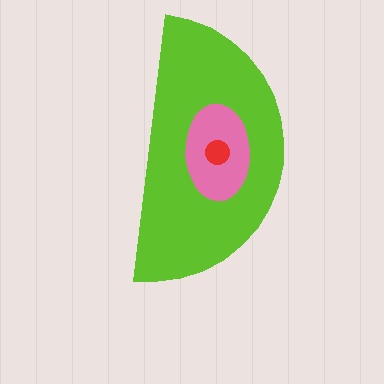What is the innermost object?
The red circle.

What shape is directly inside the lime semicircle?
The pink ellipse.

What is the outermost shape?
The lime semicircle.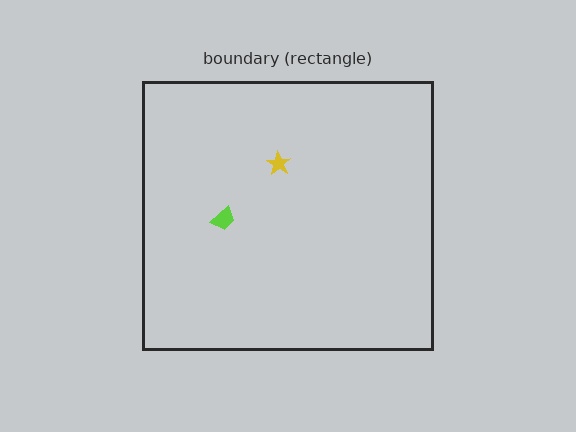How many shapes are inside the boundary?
2 inside, 0 outside.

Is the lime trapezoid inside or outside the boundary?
Inside.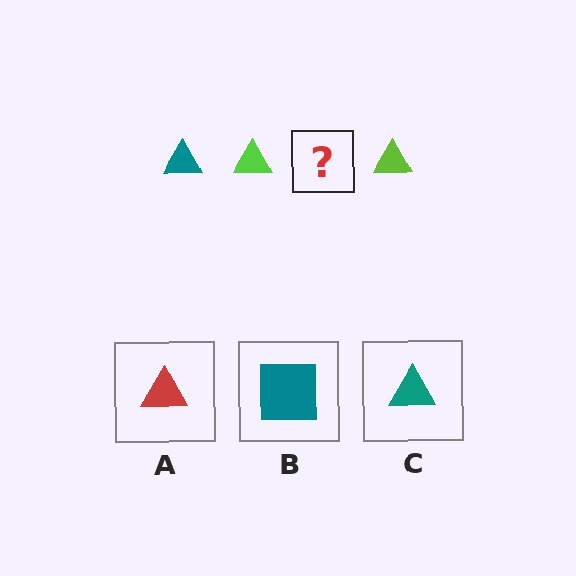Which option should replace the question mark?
Option C.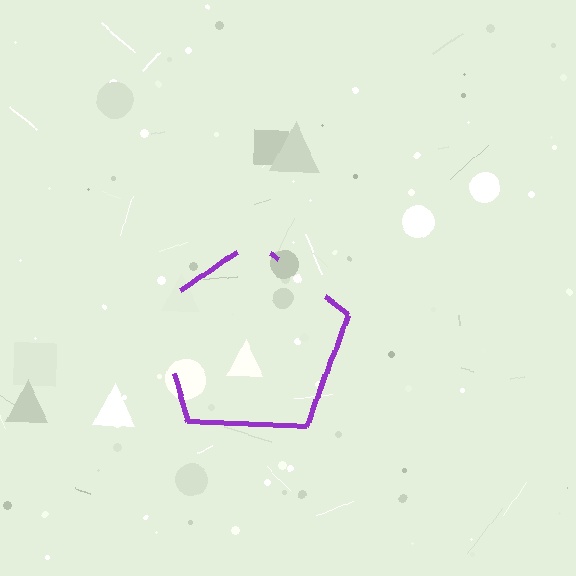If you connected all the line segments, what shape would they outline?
They would outline a pentagon.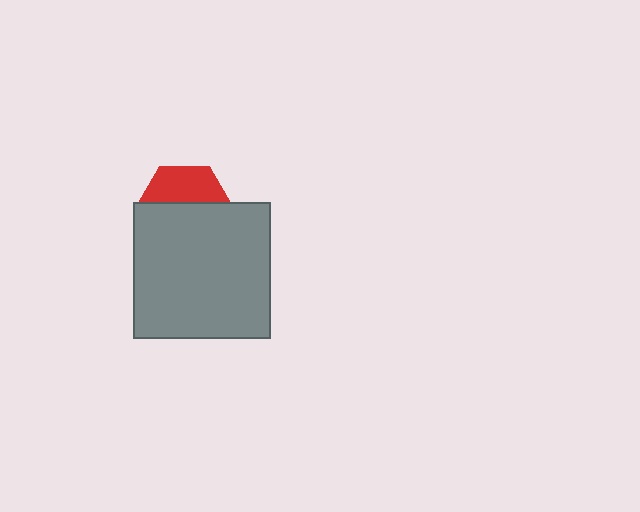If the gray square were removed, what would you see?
You would see the complete red hexagon.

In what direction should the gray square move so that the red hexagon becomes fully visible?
The gray square should move down. That is the shortest direction to clear the overlap and leave the red hexagon fully visible.